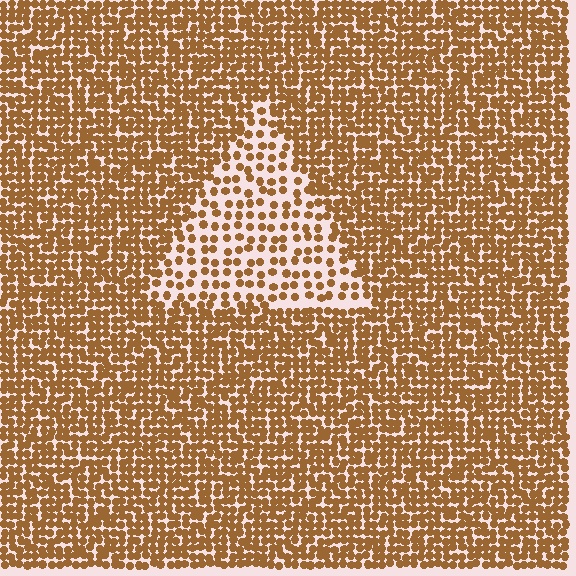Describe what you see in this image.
The image contains small brown elements arranged at two different densities. A triangle-shaped region is visible where the elements are less densely packed than the surrounding area.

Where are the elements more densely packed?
The elements are more densely packed outside the triangle boundary.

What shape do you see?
I see a triangle.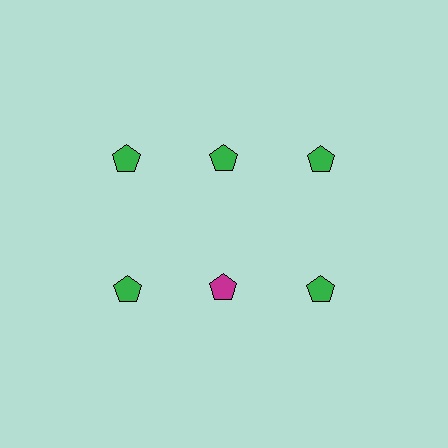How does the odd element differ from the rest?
It has a different color: magenta instead of green.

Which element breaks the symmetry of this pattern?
The magenta pentagon in the second row, second from left column breaks the symmetry. All other shapes are green pentagons.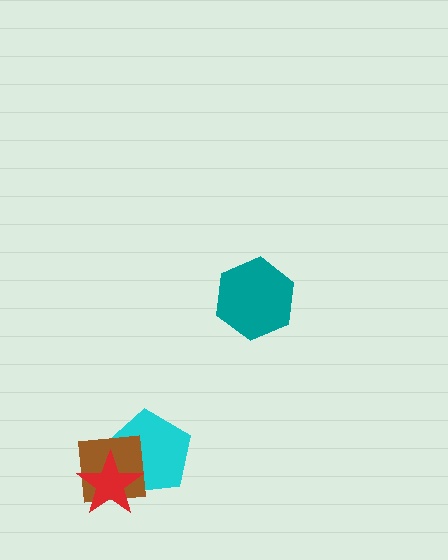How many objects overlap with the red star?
2 objects overlap with the red star.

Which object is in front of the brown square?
The red star is in front of the brown square.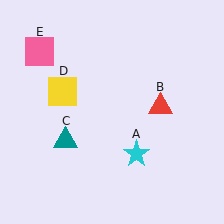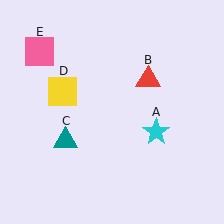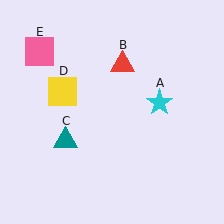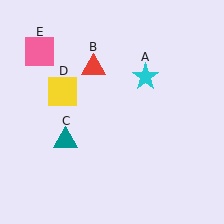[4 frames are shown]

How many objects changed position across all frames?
2 objects changed position: cyan star (object A), red triangle (object B).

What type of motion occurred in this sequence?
The cyan star (object A), red triangle (object B) rotated counterclockwise around the center of the scene.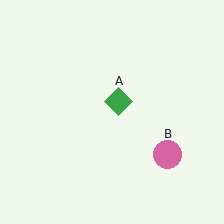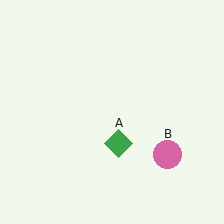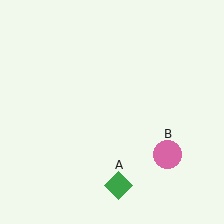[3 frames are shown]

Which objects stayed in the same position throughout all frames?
Pink circle (object B) remained stationary.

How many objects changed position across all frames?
1 object changed position: green diamond (object A).